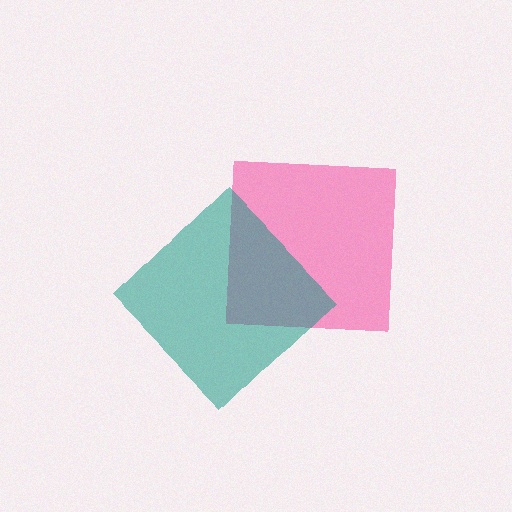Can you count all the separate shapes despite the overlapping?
Yes, there are 2 separate shapes.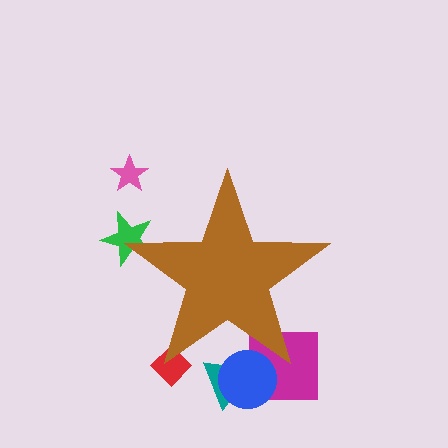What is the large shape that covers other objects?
A brown star.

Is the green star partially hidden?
Yes, the green star is partially hidden behind the brown star.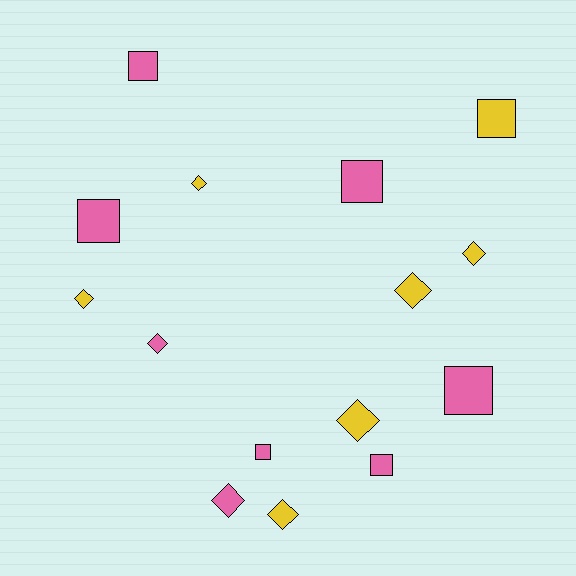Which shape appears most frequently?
Diamond, with 8 objects.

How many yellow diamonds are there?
There are 6 yellow diamonds.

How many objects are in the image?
There are 15 objects.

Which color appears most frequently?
Pink, with 8 objects.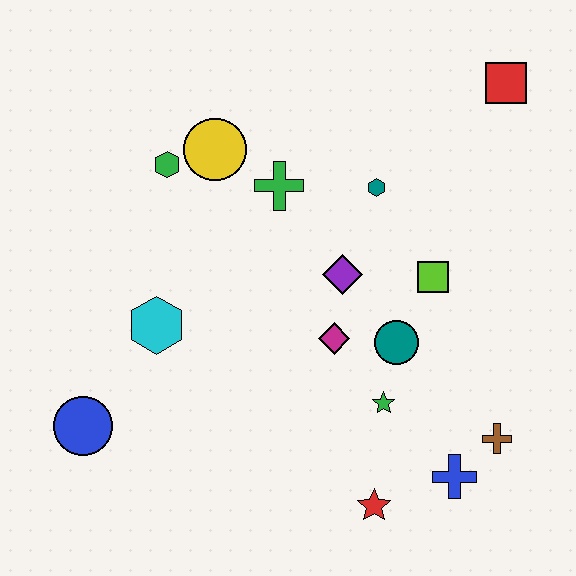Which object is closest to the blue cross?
The brown cross is closest to the blue cross.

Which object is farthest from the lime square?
The blue circle is farthest from the lime square.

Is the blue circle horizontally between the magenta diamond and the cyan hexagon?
No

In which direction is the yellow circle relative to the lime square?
The yellow circle is to the left of the lime square.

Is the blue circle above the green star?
No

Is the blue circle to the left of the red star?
Yes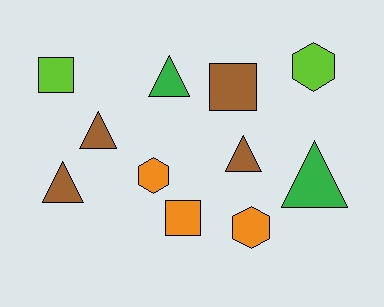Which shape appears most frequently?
Triangle, with 5 objects.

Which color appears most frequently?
Brown, with 4 objects.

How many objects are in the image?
There are 11 objects.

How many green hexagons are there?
There are no green hexagons.